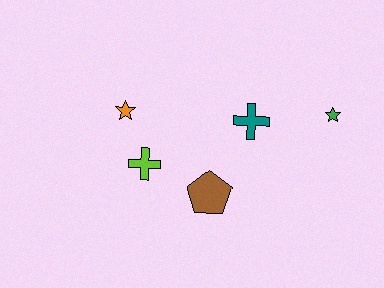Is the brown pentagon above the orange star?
No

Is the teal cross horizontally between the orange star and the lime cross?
No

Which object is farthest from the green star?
The orange star is farthest from the green star.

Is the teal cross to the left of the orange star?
No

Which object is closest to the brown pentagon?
The lime cross is closest to the brown pentagon.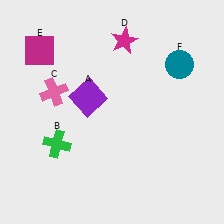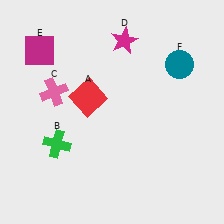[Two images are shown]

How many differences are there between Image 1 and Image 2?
There is 1 difference between the two images.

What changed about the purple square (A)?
In Image 1, A is purple. In Image 2, it changed to red.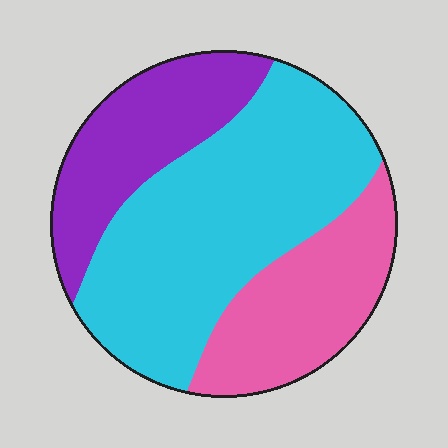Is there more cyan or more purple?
Cyan.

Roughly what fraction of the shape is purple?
Purple covers 24% of the shape.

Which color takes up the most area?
Cyan, at roughly 50%.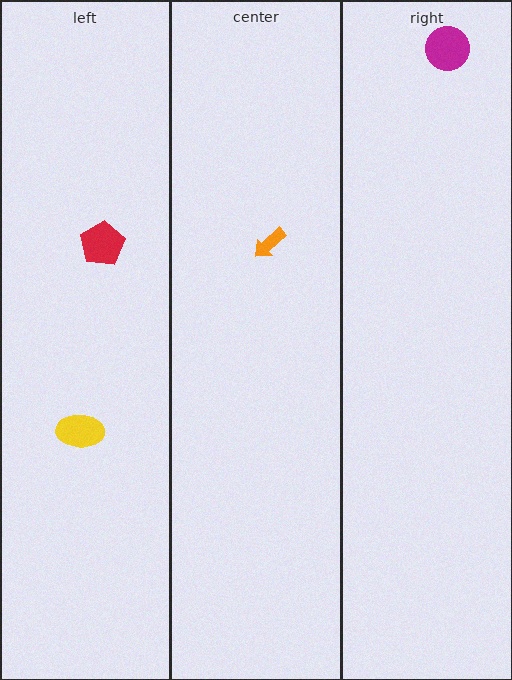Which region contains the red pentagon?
The left region.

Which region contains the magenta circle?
The right region.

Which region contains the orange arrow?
The center region.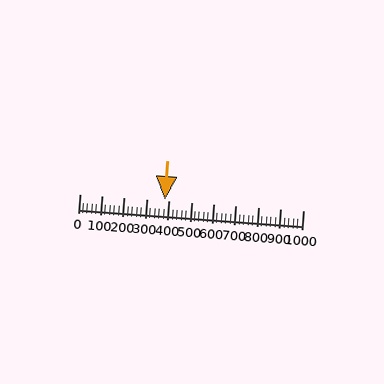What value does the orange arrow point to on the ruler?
The orange arrow points to approximately 380.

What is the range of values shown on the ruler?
The ruler shows values from 0 to 1000.